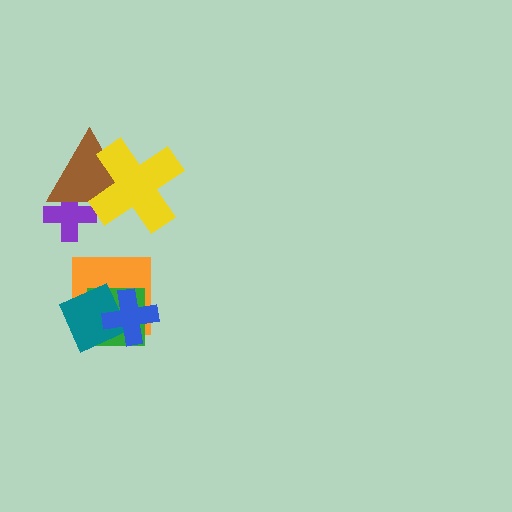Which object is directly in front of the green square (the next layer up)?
The teal square is directly in front of the green square.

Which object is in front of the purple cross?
The brown triangle is in front of the purple cross.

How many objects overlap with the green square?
3 objects overlap with the green square.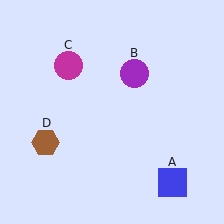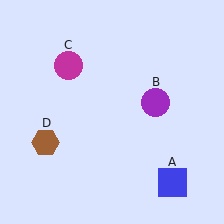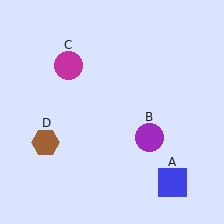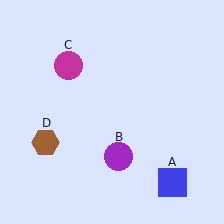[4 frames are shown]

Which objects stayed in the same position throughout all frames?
Blue square (object A) and magenta circle (object C) and brown hexagon (object D) remained stationary.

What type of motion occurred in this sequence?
The purple circle (object B) rotated clockwise around the center of the scene.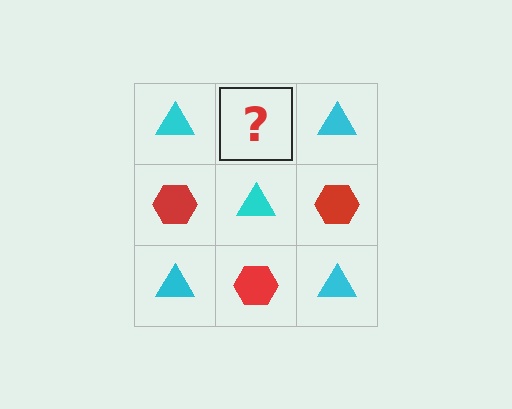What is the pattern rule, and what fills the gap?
The rule is that it alternates cyan triangle and red hexagon in a checkerboard pattern. The gap should be filled with a red hexagon.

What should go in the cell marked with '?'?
The missing cell should contain a red hexagon.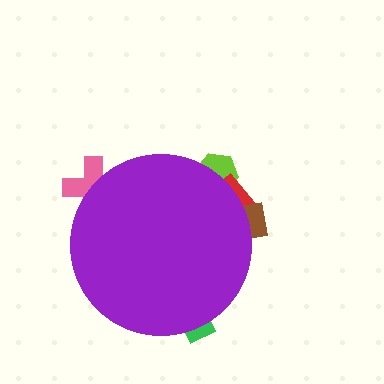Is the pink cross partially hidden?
Yes, the pink cross is partially hidden behind the purple circle.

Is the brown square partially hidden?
Yes, the brown square is partially hidden behind the purple circle.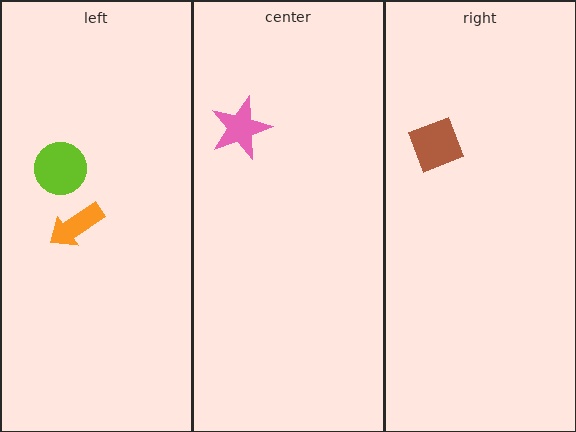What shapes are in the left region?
The orange arrow, the lime circle.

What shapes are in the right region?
The brown square.